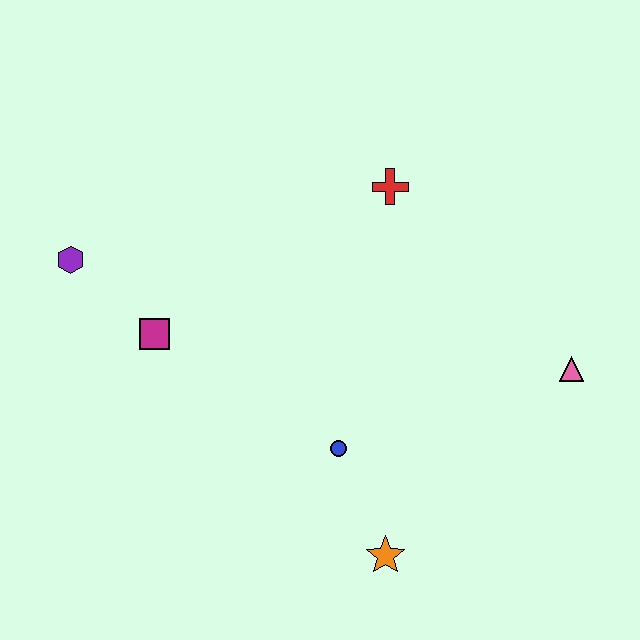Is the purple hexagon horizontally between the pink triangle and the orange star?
No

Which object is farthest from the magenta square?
The pink triangle is farthest from the magenta square.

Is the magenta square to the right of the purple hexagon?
Yes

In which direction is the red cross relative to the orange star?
The red cross is above the orange star.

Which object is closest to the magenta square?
The purple hexagon is closest to the magenta square.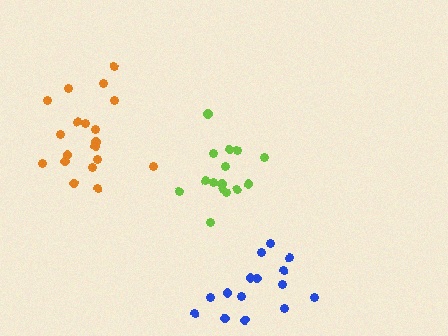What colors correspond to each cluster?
The clusters are colored: orange, blue, lime.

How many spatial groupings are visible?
There are 3 spatial groupings.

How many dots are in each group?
Group 1: 19 dots, Group 2: 15 dots, Group 3: 15 dots (49 total).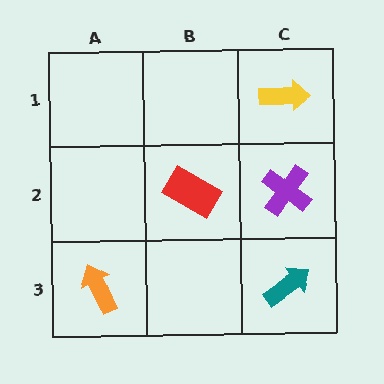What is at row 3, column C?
A teal arrow.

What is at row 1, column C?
A yellow arrow.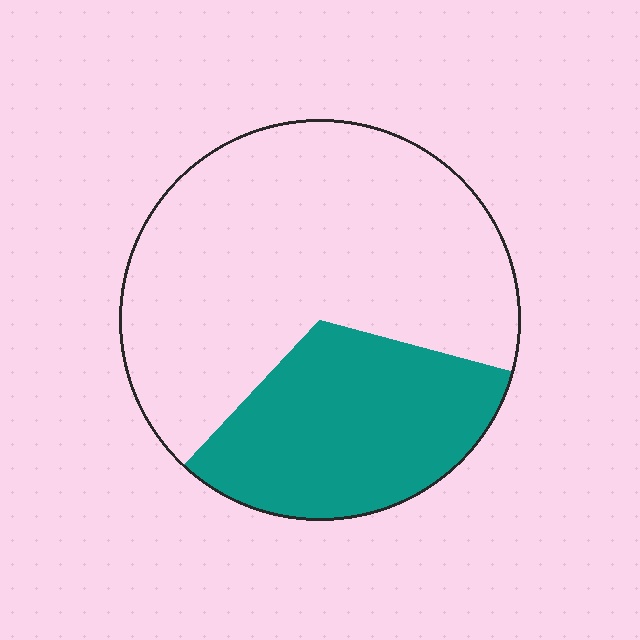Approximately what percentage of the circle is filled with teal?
Approximately 35%.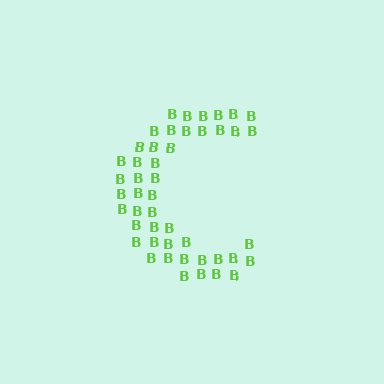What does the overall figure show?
The overall figure shows the letter C.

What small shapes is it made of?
It is made of small letter B's.